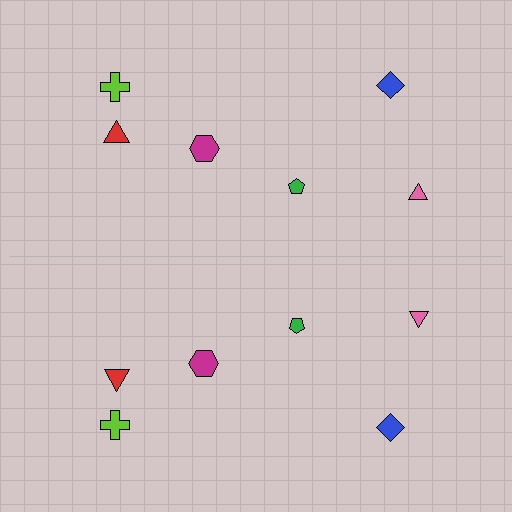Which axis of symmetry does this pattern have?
The pattern has a horizontal axis of symmetry running through the center of the image.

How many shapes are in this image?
There are 12 shapes in this image.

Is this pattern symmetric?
Yes, this pattern has bilateral (reflection) symmetry.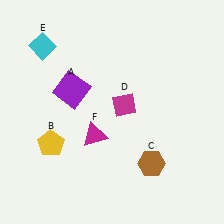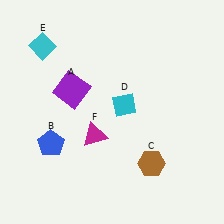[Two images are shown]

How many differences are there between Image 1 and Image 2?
There are 2 differences between the two images.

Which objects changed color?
B changed from yellow to blue. D changed from magenta to cyan.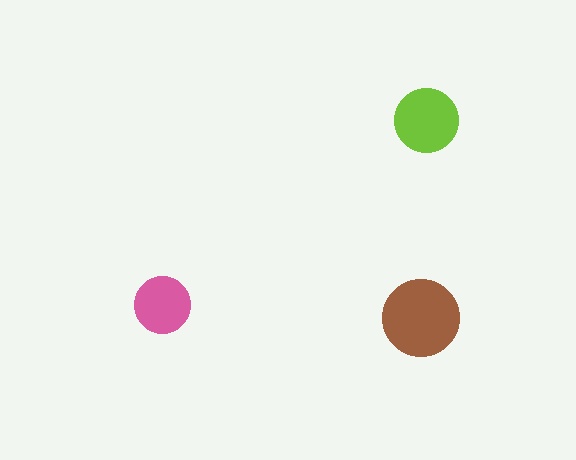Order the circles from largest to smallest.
the brown one, the lime one, the pink one.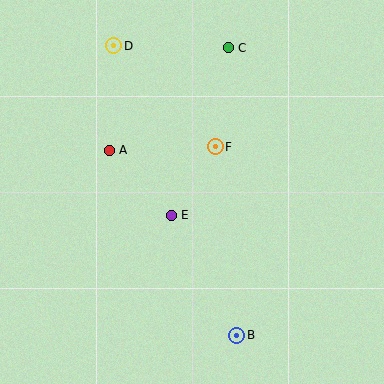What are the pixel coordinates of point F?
Point F is at (215, 147).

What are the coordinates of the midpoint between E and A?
The midpoint between E and A is at (140, 183).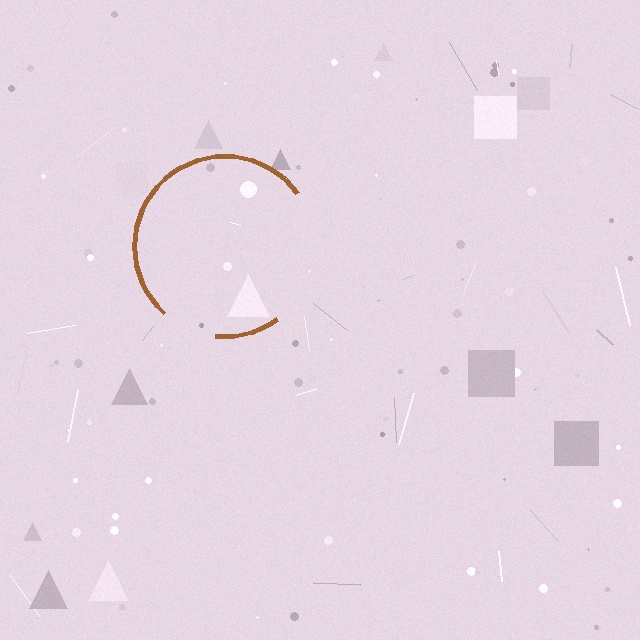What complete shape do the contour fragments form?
The contour fragments form a circle.